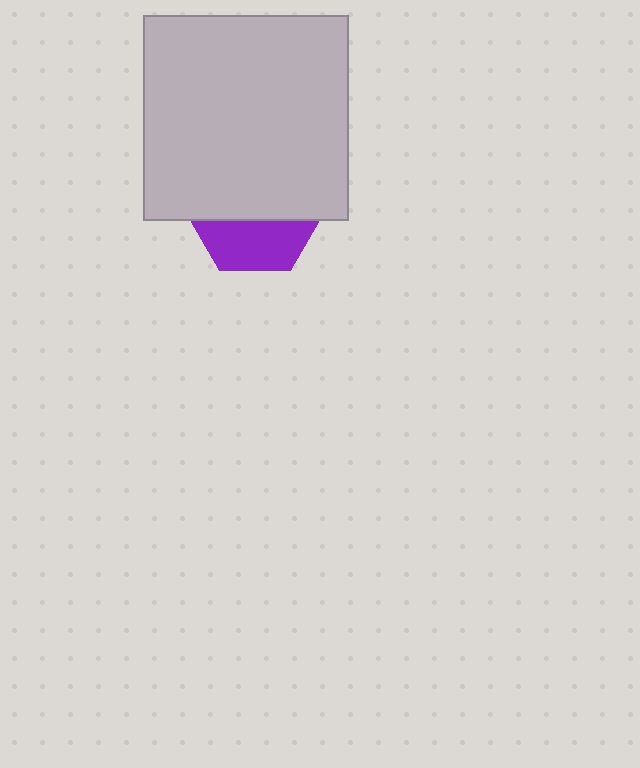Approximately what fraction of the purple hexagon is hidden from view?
Roughly 63% of the purple hexagon is hidden behind the light gray square.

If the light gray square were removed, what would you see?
You would see the complete purple hexagon.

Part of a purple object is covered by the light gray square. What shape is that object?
It is a hexagon.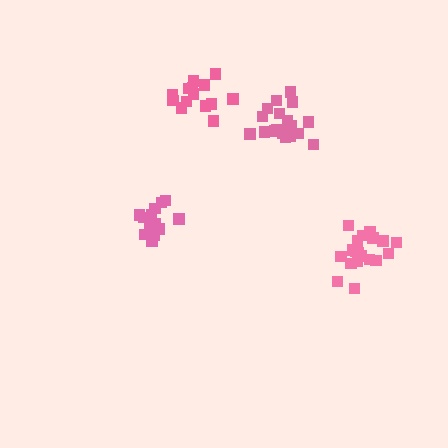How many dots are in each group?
Group 1: 19 dots, Group 2: 15 dots, Group 3: 19 dots, Group 4: 14 dots (67 total).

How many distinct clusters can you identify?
There are 4 distinct clusters.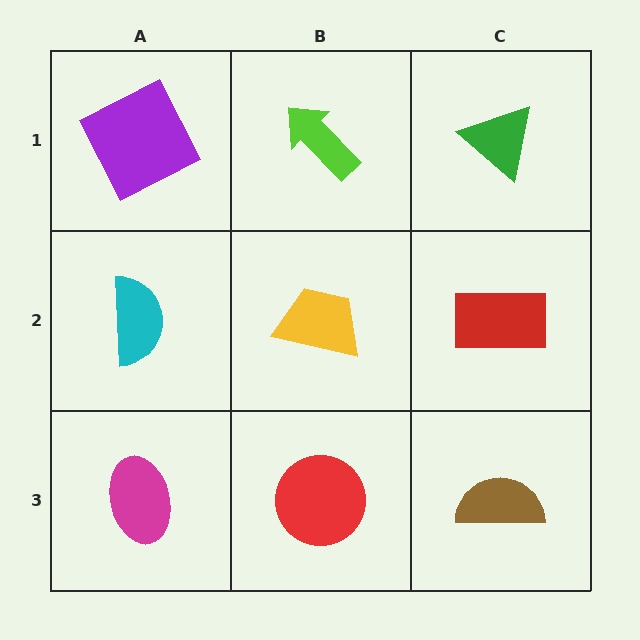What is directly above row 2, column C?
A green triangle.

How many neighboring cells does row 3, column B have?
3.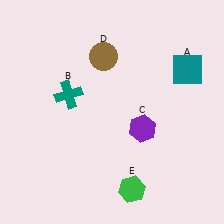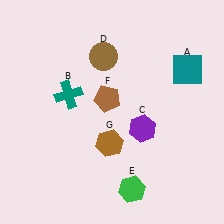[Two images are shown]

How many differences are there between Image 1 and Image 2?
There are 2 differences between the two images.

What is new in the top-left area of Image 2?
A brown pentagon (F) was added in the top-left area of Image 2.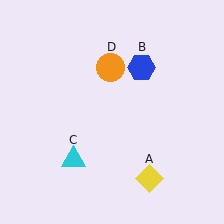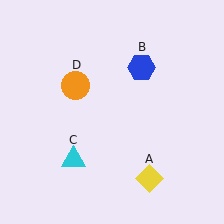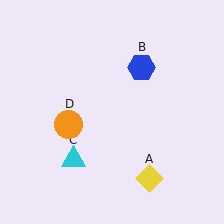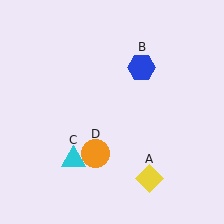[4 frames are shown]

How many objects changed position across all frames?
1 object changed position: orange circle (object D).